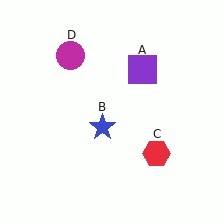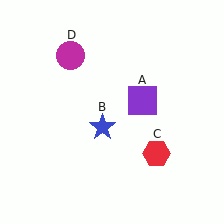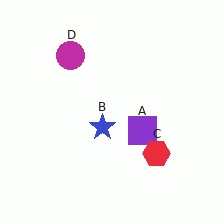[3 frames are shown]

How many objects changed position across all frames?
1 object changed position: purple square (object A).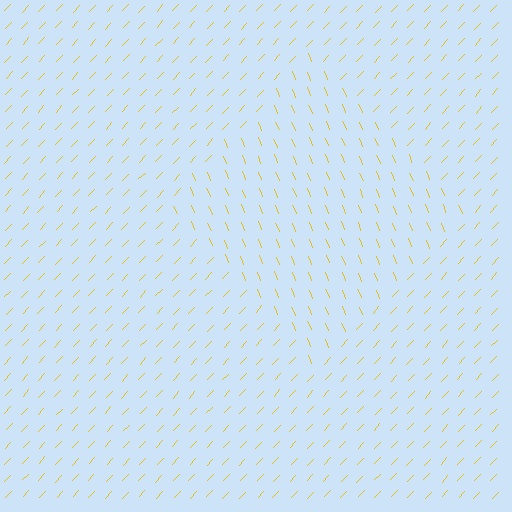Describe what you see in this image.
The image is filled with small yellow line segments. A diamond region in the image has lines oriented differently from the surrounding lines, creating a visible texture boundary.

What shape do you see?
I see a diamond.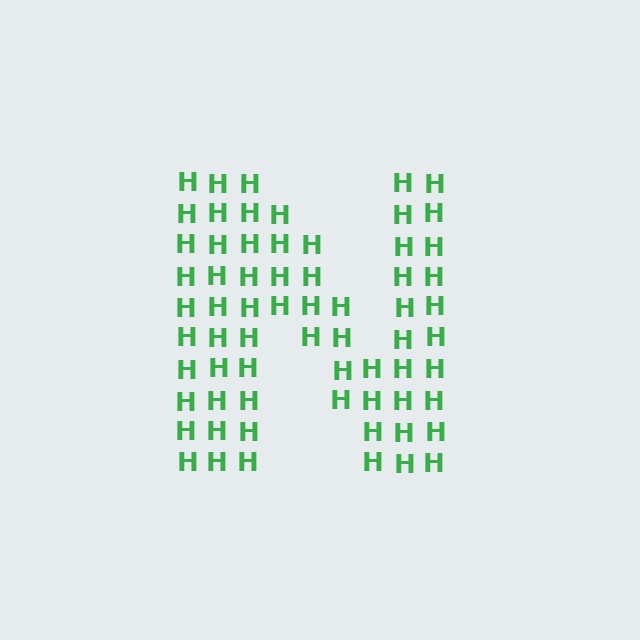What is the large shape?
The large shape is the letter N.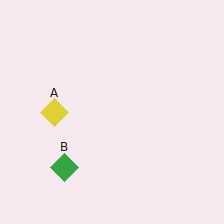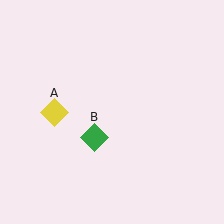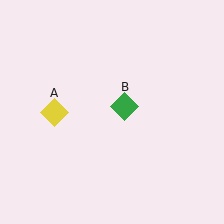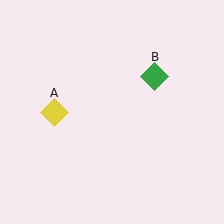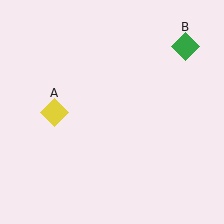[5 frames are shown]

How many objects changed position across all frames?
1 object changed position: green diamond (object B).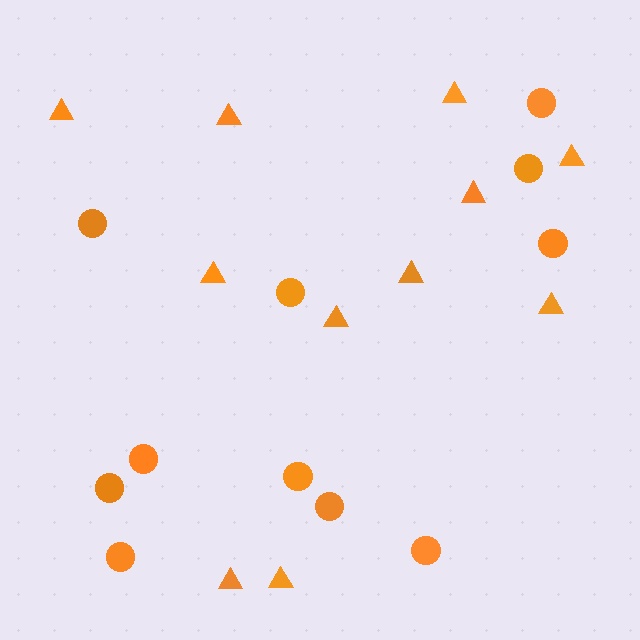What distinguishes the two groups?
There are 2 groups: one group of circles (11) and one group of triangles (11).